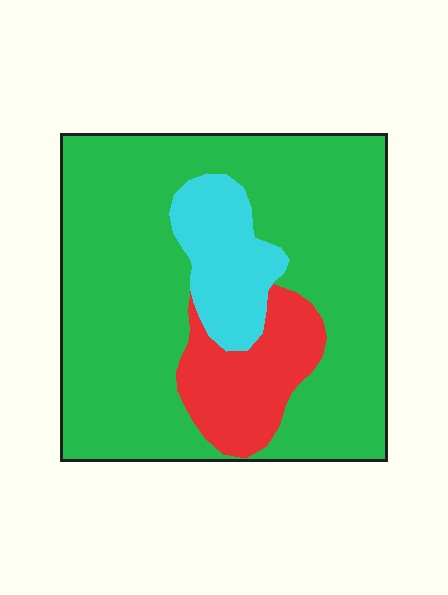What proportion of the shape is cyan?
Cyan covers about 10% of the shape.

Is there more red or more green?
Green.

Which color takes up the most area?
Green, at roughly 75%.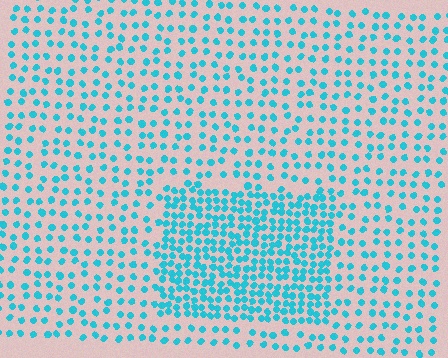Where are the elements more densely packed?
The elements are more densely packed inside the rectangle boundary.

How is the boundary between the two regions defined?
The boundary is defined by a change in element density (approximately 2.1x ratio). All elements are the same color, size, and shape.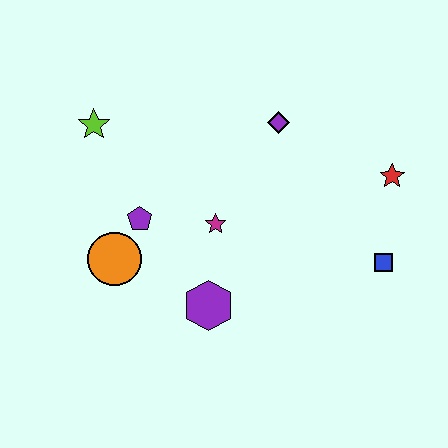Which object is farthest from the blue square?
The lime star is farthest from the blue square.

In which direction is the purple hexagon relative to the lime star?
The purple hexagon is below the lime star.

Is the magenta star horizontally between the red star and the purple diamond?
No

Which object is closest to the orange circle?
The purple pentagon is closest to the orange circle.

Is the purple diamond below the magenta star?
No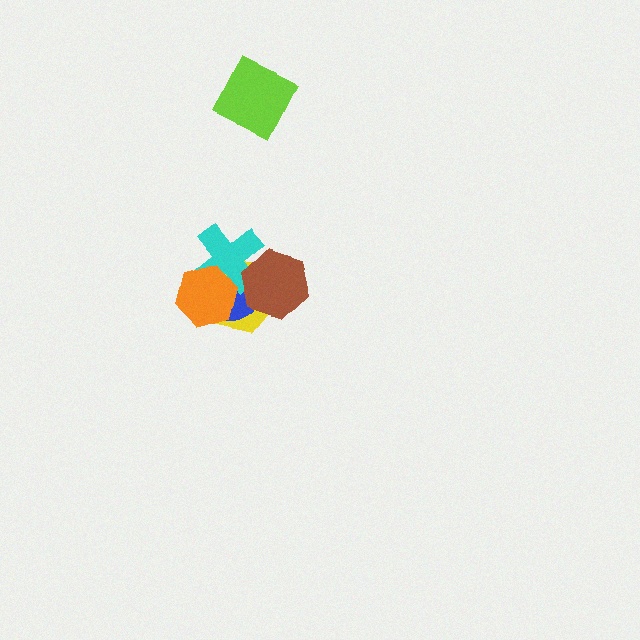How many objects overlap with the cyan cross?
4 objects overlap with the cyan cross.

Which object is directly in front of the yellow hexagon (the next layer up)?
The blue ellipse is directly in front of the yellow hexagon.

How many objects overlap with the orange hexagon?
3 objects overlap with the orange hexagon.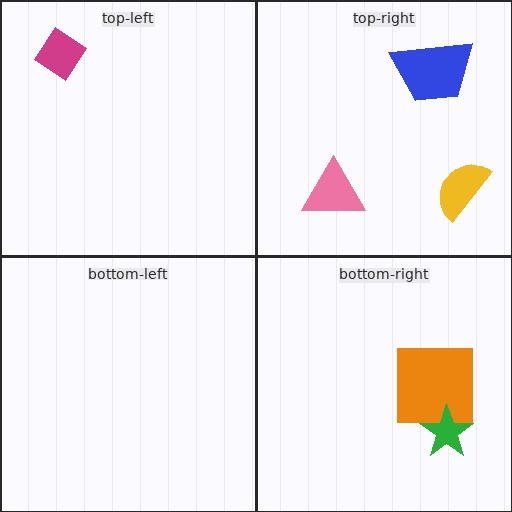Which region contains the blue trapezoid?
The top-right region.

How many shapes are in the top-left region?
1.